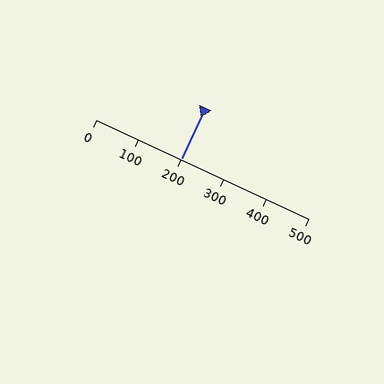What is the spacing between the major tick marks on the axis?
The major ticks are spaced 100 apart.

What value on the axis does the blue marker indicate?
The marker indicates approximately 200.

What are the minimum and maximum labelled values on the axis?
The axis runs from 0 to 500.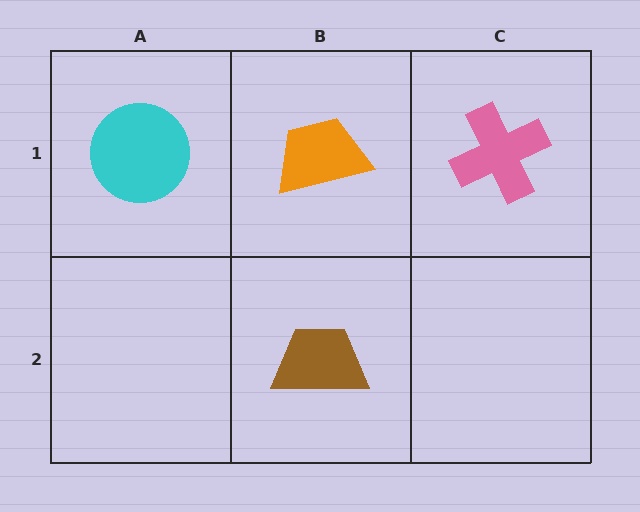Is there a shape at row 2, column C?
No, that cell is empty.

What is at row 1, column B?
An orange trapezoid.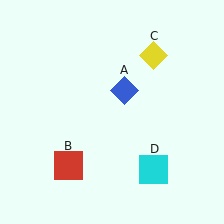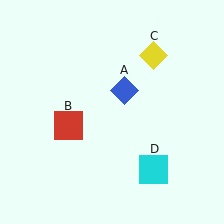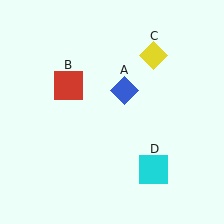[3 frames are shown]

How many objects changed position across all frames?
1 object changed position: red square (object B).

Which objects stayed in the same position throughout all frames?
Blue diamond (object A) and yellow diamond (object C) and cyan square (object D) remained stationary.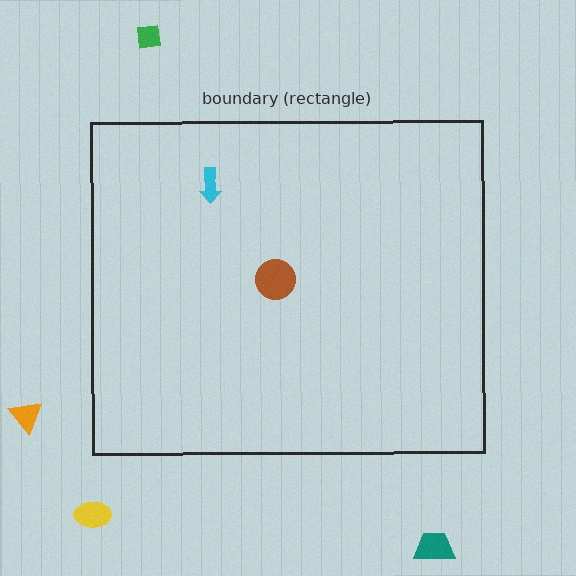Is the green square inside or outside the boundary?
Outside.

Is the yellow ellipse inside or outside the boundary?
Outside.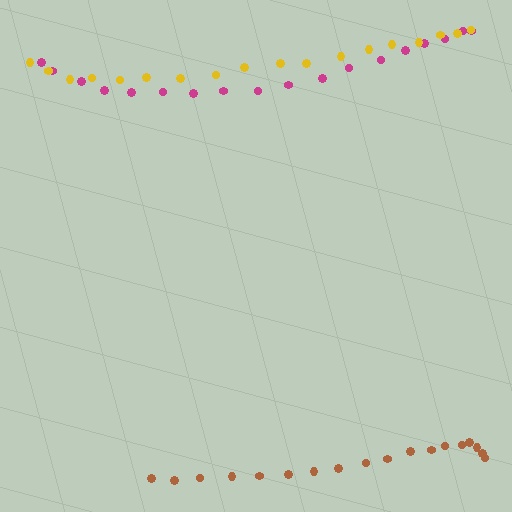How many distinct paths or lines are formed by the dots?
There are 3 distinct paths.